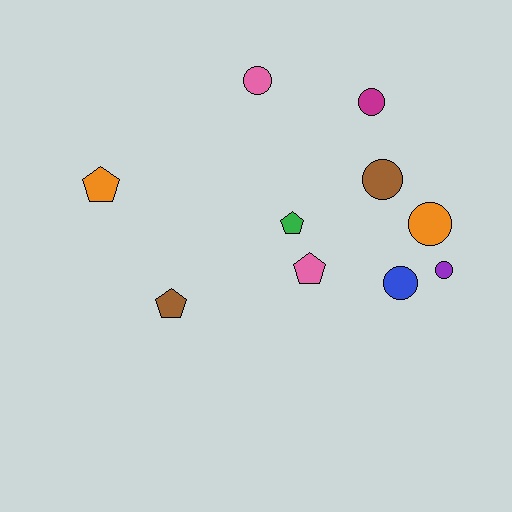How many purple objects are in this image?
There is 1 purple object.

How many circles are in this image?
There are 6 circles.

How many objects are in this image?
There are 10 objects.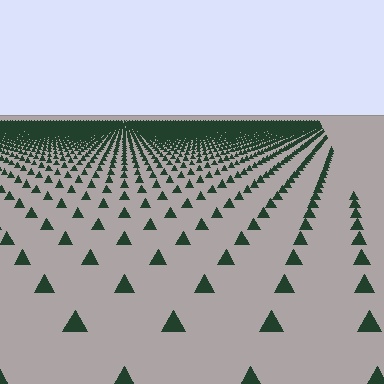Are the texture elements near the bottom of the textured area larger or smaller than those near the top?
Larger. Near the bottom, elements are closer to the viewer and appear at a bigger on-screen size.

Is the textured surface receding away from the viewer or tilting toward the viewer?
The surface is receding away from the viewer. Texture elements get smaller and denser toward the top.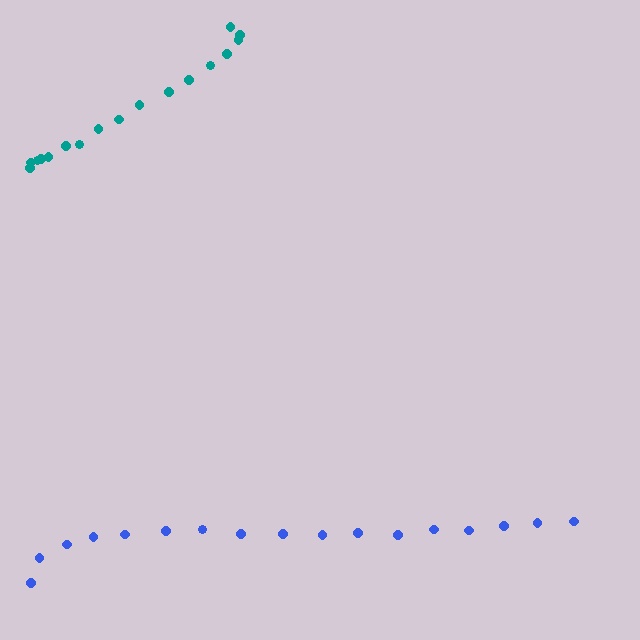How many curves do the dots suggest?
There are 2 distinct paths.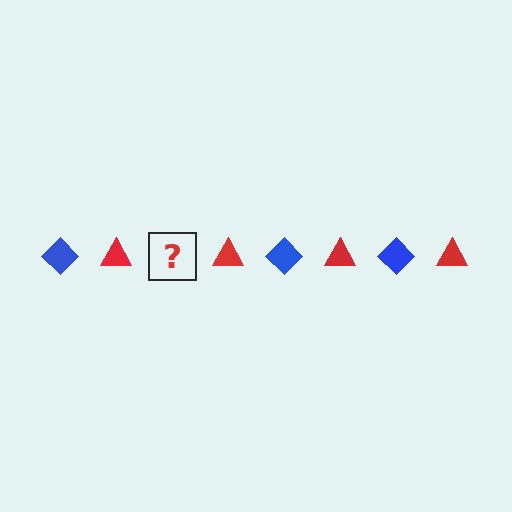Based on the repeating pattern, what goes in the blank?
The blank should be a blue diamond.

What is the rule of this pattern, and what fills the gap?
The rule is that the pattern alternates between blue diamond and red triangle. The gap should be filled with a blue diamond.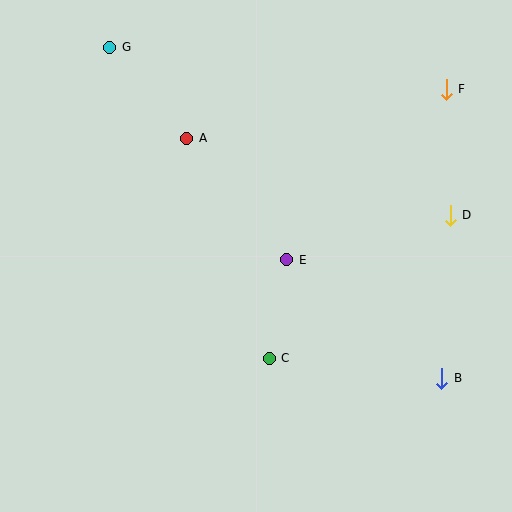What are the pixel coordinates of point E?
Point E is at (287, 260).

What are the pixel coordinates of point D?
Point D is at (450, 215).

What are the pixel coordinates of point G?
Point G is at (110, 47).